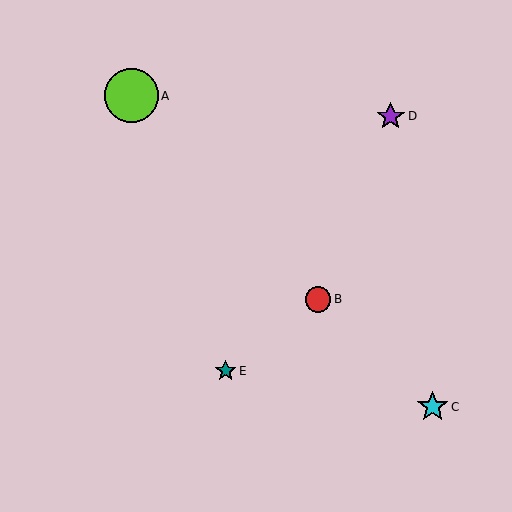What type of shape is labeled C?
Shape C is a cyan star.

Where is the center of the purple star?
The center of the purple star is at (391, 116).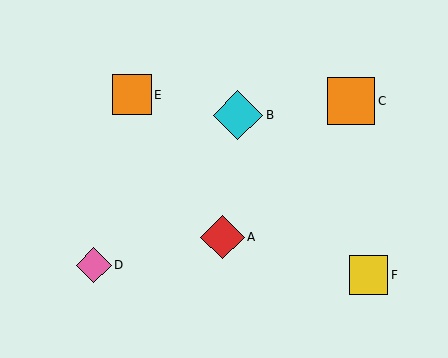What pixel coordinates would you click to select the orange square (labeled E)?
Click at (132, 95) to select the orange square E.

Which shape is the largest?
The cyan diamond (labeled B) is the largest.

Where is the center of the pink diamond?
The center of the pink diamond is at (94, 265).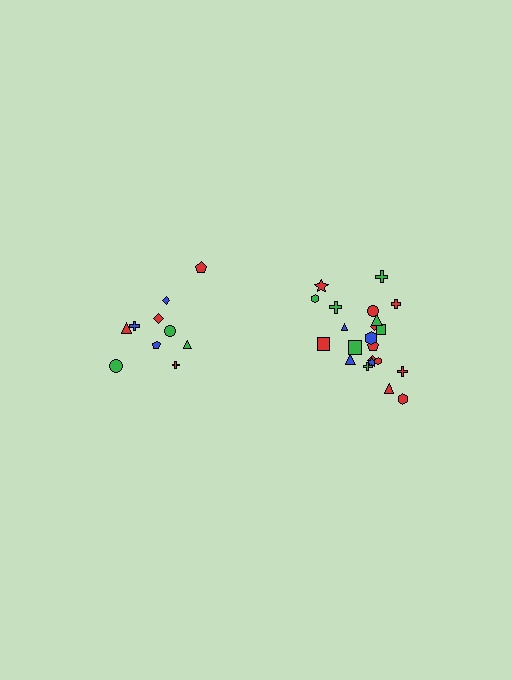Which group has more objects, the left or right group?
The right group.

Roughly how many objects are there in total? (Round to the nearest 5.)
Roughly 30 objects in total.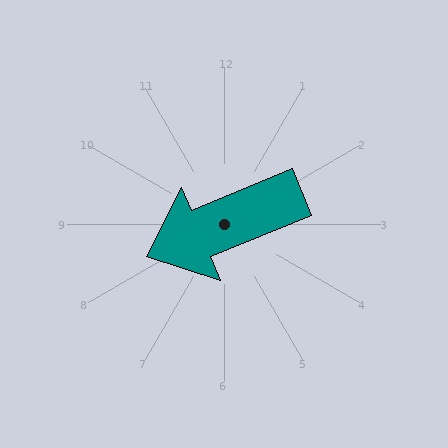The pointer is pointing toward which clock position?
Roughly 8 o'clock.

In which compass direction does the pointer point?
Southwest.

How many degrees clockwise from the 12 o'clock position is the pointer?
Approximately 247 degrees.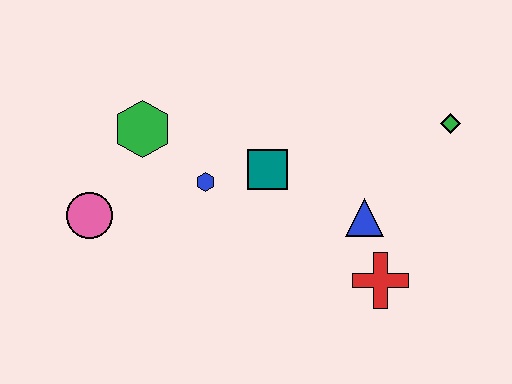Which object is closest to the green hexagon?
The blue hexagon is closest to the green hexagon.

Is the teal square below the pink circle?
No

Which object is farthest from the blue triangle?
The pink circle is farthest from the blue triangle.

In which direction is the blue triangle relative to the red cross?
The blue triangle is above the red cross.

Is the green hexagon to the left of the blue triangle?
Yes